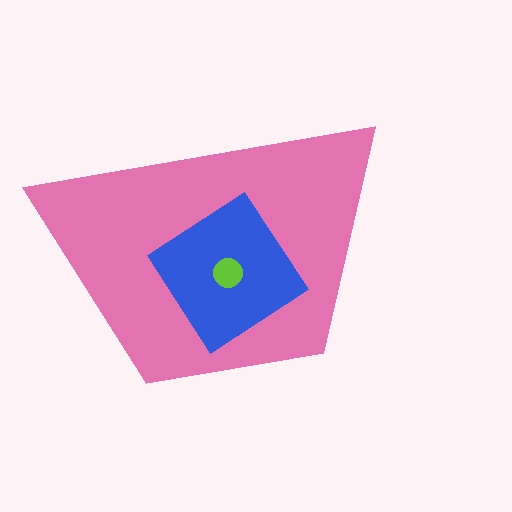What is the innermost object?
The lime circle.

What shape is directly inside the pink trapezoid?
The blue diamond.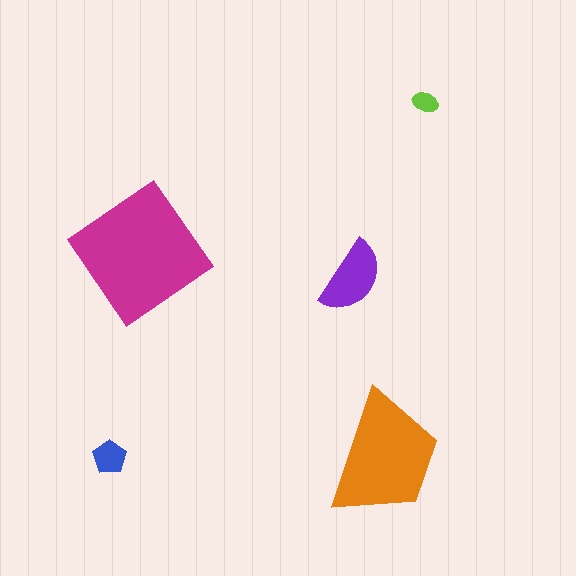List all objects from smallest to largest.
The lime ellipse, the blue pentagon, the purple semicircle, the orange trapezoid, the magenta diamond.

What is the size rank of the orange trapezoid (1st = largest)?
2nd.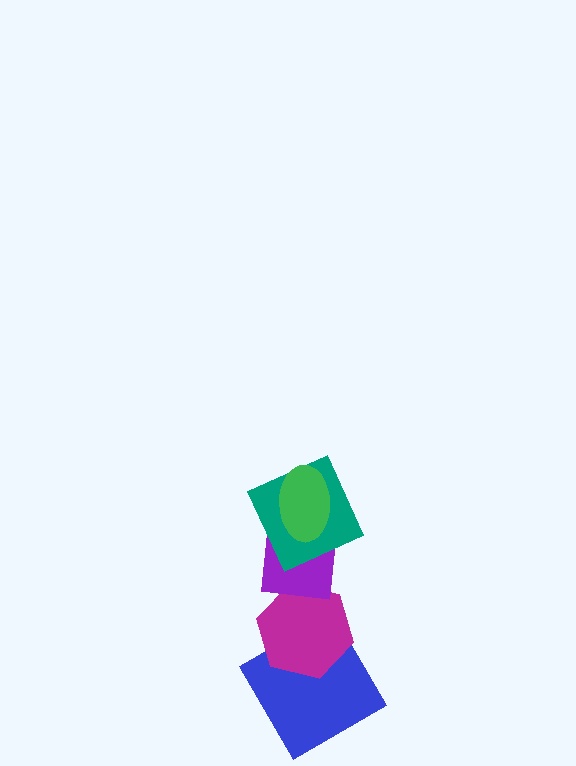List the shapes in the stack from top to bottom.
From top to bottom: the green ellipse, the teal square, the purple square, the magenta hexagon, the blue square.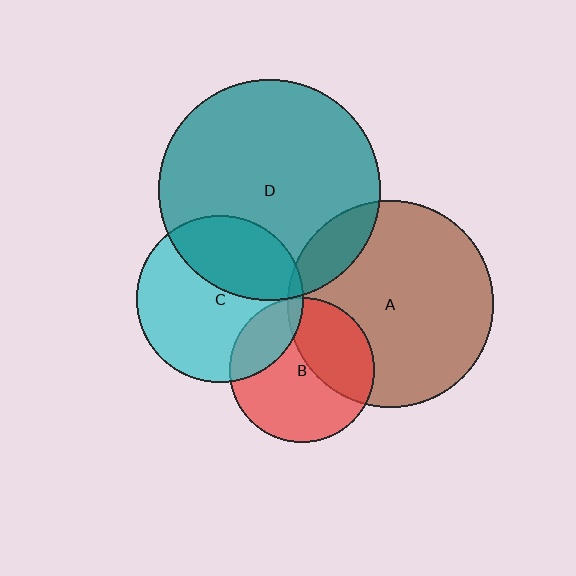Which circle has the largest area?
Circle D (teal).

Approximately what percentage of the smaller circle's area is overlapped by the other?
Approximately 20%.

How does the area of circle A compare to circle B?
Approximately 2.0 times.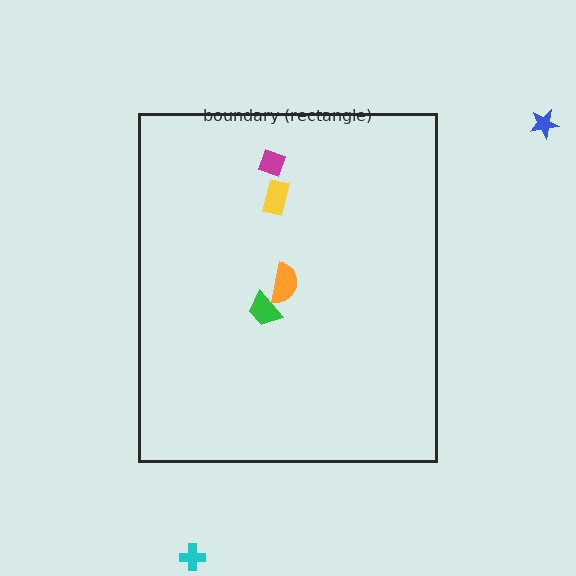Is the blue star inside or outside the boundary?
Outside.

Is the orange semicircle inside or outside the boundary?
Inside.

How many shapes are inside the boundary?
4 inside, 2 outside.